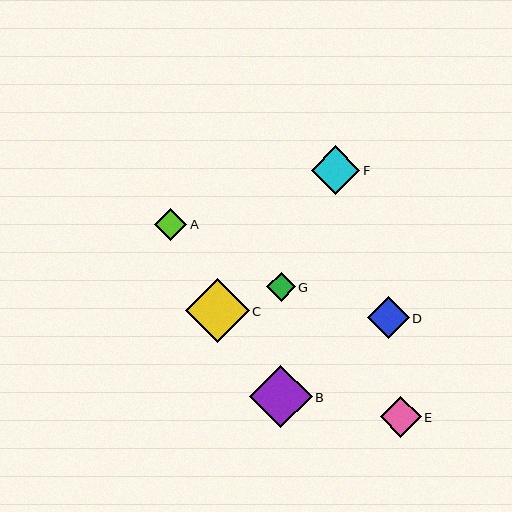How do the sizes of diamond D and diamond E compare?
Diamond D and diamond E are approximately the same size.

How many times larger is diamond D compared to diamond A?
Diamond D is approximately 1.3 times the size of diamond A.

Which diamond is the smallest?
Diamond G is the smallest with a size of approximately 29 pixels.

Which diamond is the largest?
Diamond C is the largest with a size of approximately 64 pixels.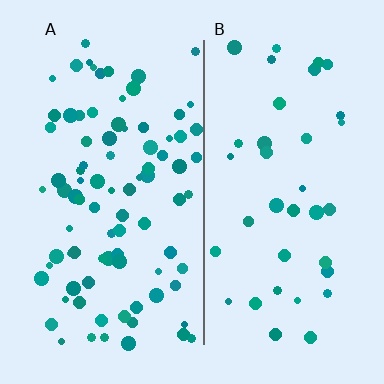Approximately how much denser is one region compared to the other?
Approximately 2.3× — region A over region B.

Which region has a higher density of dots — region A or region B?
A (the left).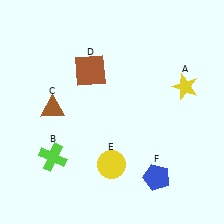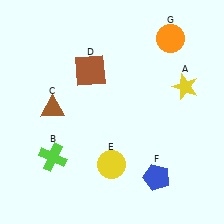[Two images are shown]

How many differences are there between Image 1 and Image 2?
There is 1 difference between the two images.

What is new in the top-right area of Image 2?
An orange circle (G) was added in the top-right area of Image 2.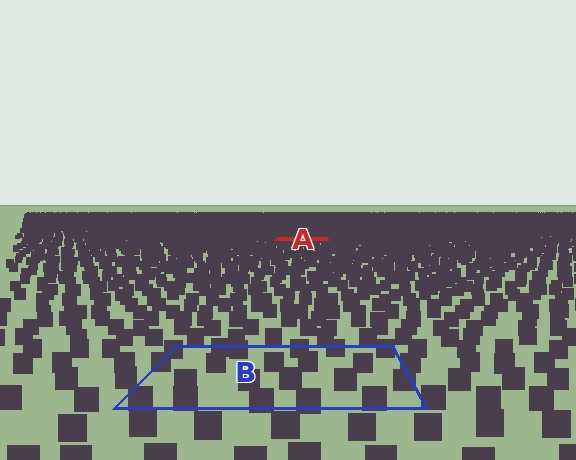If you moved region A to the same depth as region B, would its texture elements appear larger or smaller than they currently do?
They would appear larger. At a closer depth, the same texture elements are projected at a bigger on-screen size.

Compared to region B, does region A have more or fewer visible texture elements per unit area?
Region A has more texture elements per unit area — they are packed more densely because it is farther away.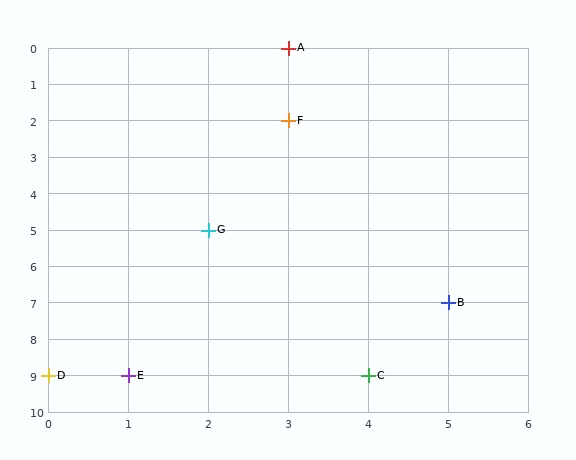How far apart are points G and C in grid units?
Points G and C are 2 columns and 4 rows apart (about 4.5 grid units diagonally).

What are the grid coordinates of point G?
Point G is at grid coordinates (2, 5).